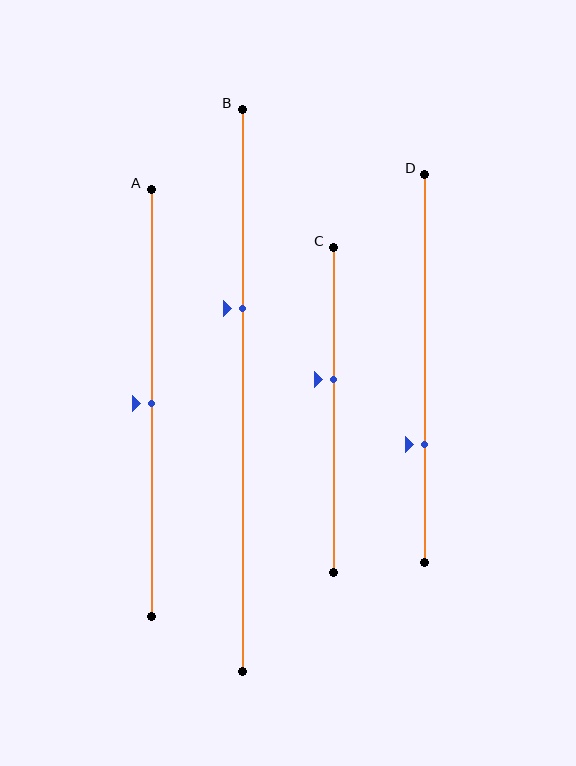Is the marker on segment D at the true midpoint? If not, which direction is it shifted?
No, the marker on segment D is shifted downward by about 20% of the segment length.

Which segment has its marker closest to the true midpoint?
Segment A has its marker closest to the true midpoint.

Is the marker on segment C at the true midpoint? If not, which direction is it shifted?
No, the marker on segment C is shifted upward by about 9% of the segment length.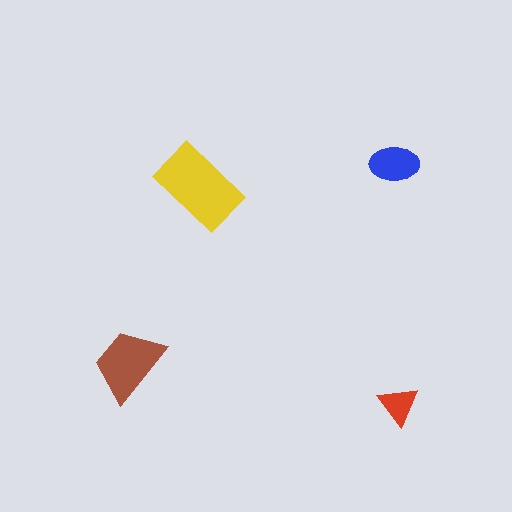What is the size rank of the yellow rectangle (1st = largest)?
1st.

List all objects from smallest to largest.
The red triangle, the blue ellipse, the brown trapezoid, the yellow rectangle.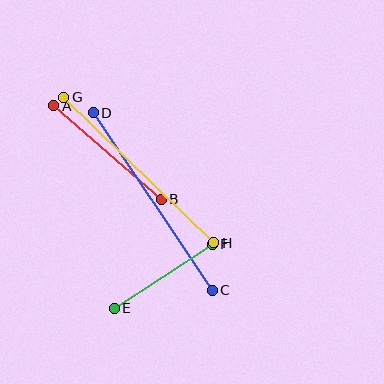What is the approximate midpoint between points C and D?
The midpoint is at approximately (153, 201) pixels.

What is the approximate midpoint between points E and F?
The midpoint is at approximately (163, 276) pixels.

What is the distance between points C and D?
The distance is approximately 214 pixels.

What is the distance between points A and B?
The distance is approximately 142 pixels.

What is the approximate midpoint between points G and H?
The midpoint is at approximately (139, 170) pixels.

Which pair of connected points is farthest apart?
Points C and D are farthest apart.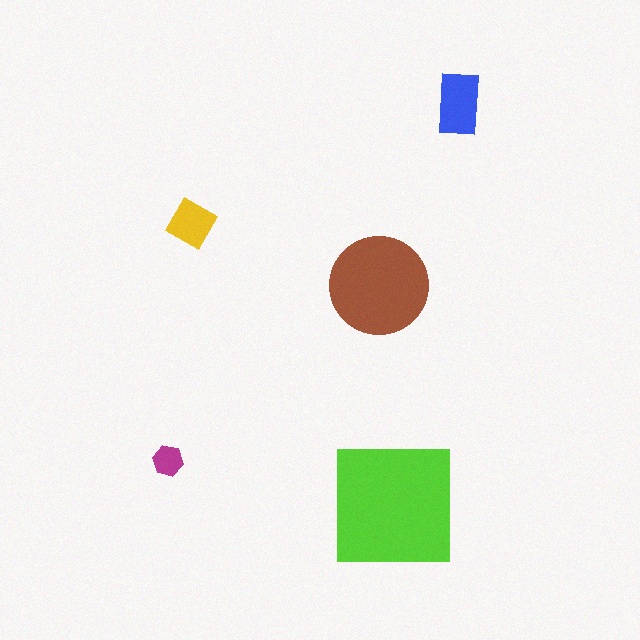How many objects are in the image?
There are 5 objects in the image.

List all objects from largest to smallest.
The lime square, the brown circle, the blue rectangle, the yellow diamond, the magenta hexagon.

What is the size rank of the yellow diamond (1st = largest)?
4th.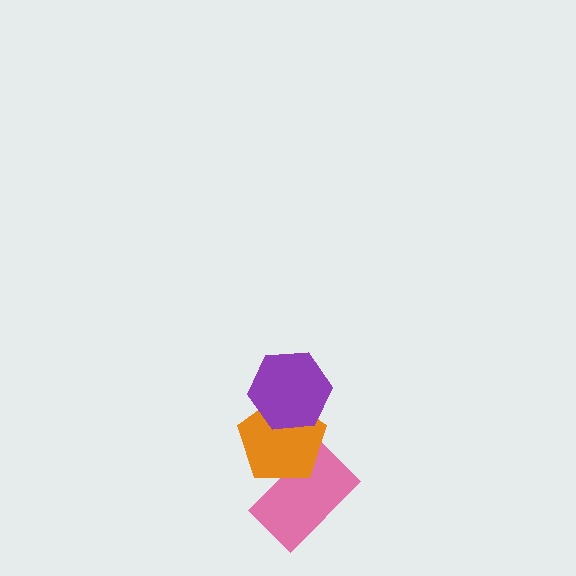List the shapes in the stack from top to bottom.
From top to bottom: the purple hexagon, the orange pentagon, the pink rectangle.